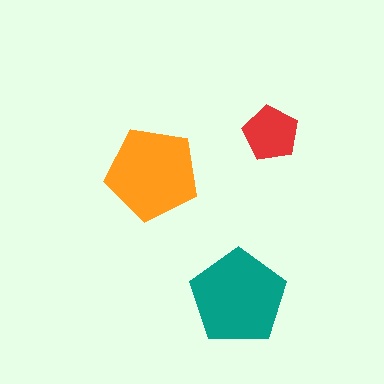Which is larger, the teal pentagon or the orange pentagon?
The teal one.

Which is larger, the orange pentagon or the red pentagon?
The orange one.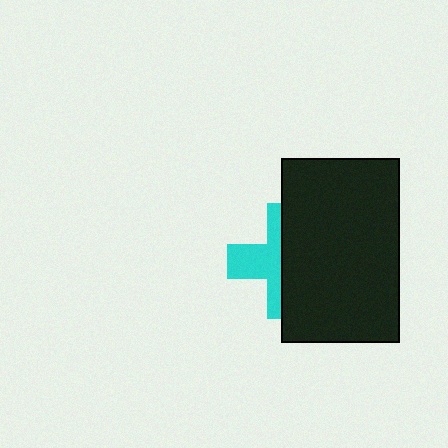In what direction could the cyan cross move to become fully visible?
The cyan cross could move left. That would shift it out from behind the black rectangle entirely.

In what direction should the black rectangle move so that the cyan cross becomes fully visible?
The black rectangle should move right. That is the shortest direction to clear the overlap and leave the cyan cross fully visible.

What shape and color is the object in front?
The object in front is a black rectangle.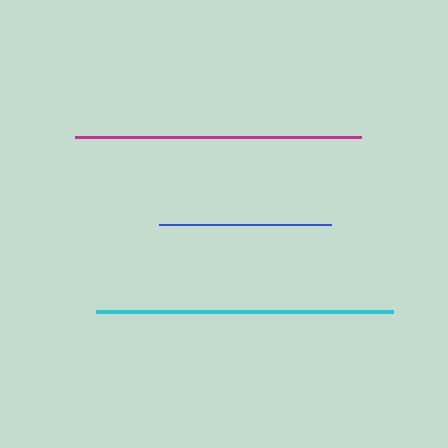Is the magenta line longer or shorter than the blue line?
The magenta line is longer than the blue line.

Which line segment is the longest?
The cyan line is the longest at approximately 297 pixels.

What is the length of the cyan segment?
The cyan segment is approximately 297 pixels long.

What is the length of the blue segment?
The blue segment is approximately 173 pixels long.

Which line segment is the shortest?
The blue line is the shortest at approximately 173 pixels.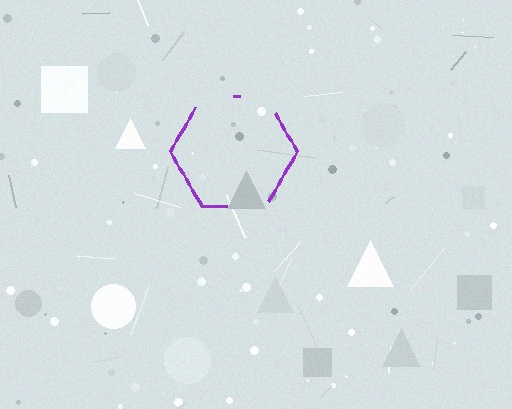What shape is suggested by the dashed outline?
The dashed outline suggests a hexagon.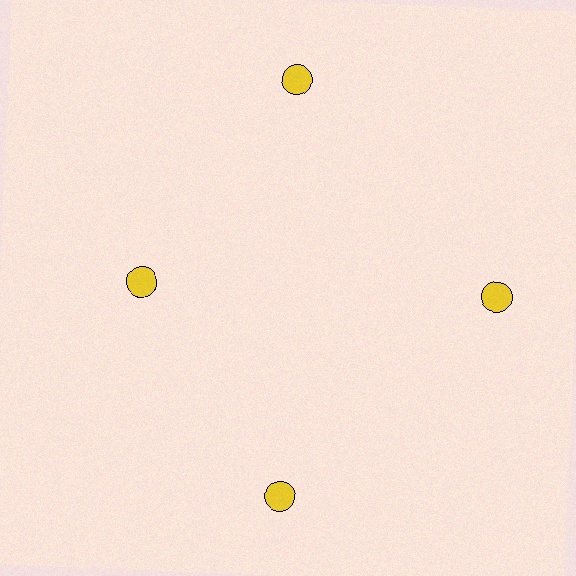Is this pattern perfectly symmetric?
No. The 4 yellow circles are arranged in a ring, but one element near the 9 o'clock position is pulled inward toward the center, breaking the 4-fold rotational symmetry.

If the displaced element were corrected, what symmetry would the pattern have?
It would have 4-fold rotational symmetry — the pattern would map onto itself every 90 degrees.